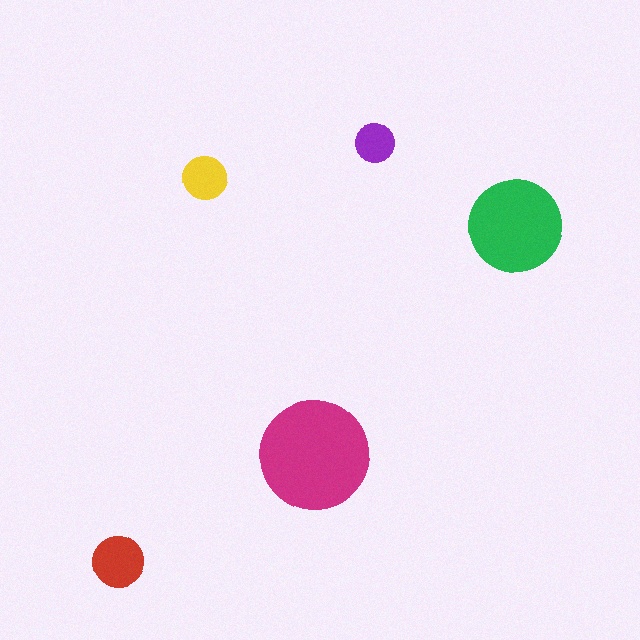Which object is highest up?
The purple circle is topmost.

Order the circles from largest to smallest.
the magenta one, the green one, the red one, the yellow one, the purple one.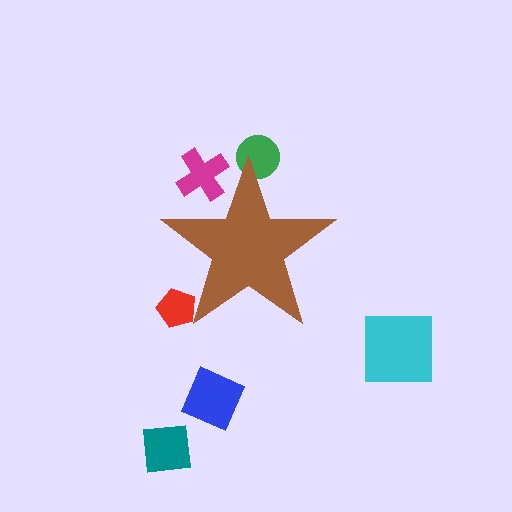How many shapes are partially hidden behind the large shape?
3 shapes are partially hidden.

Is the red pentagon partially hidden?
Yes, the red pentagon is partially hidden behind the brown star.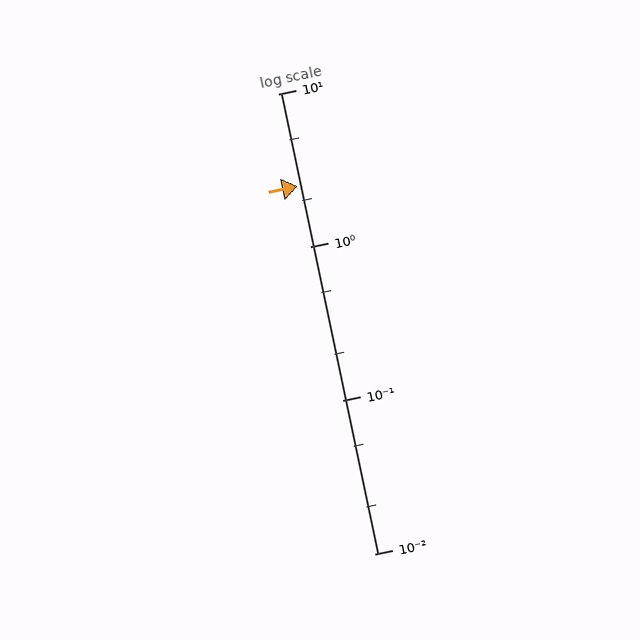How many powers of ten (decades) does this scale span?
The scale spans 3 decades, from 0.01 to 10.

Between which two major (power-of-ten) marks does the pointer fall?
The pointer is between 1 and 10.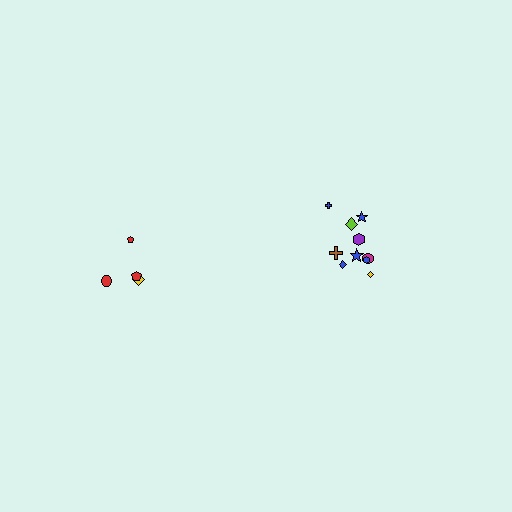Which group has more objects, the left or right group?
The right group.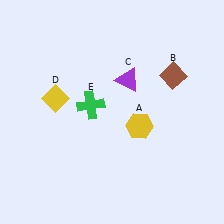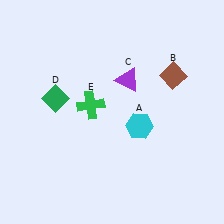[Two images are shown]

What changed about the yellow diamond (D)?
In Image 1, D is yellow. In Image 2, it changed to green.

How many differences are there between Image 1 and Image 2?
There are 2 differences between the two images.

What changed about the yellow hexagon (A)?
In Image 1, A is yellow. In Image 2, it changed to cyan.